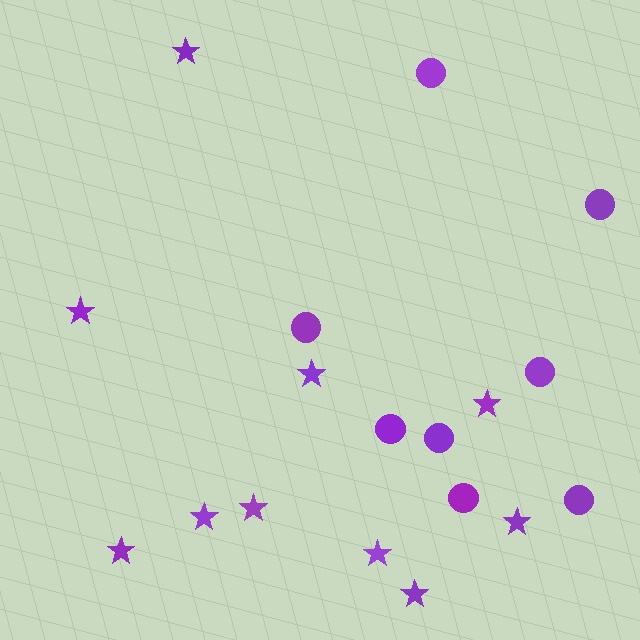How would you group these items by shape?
There are 2 groups: one group of circles (8) and one group of stars (10).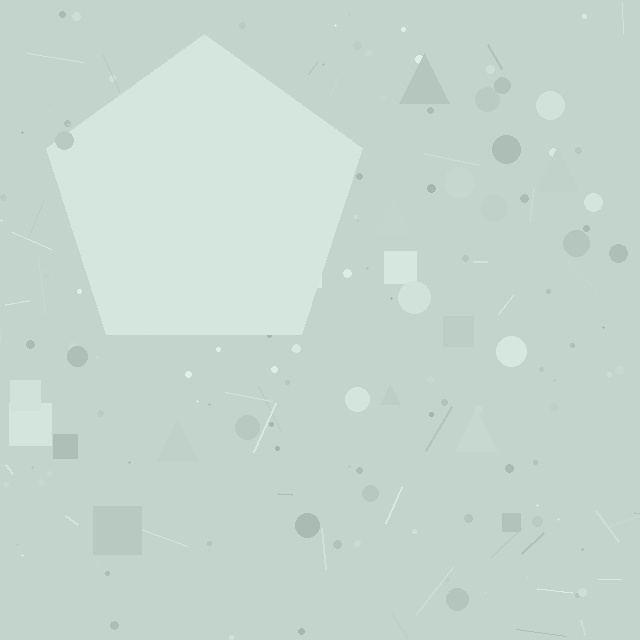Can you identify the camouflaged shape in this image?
The camouflaged shape is a pentagon.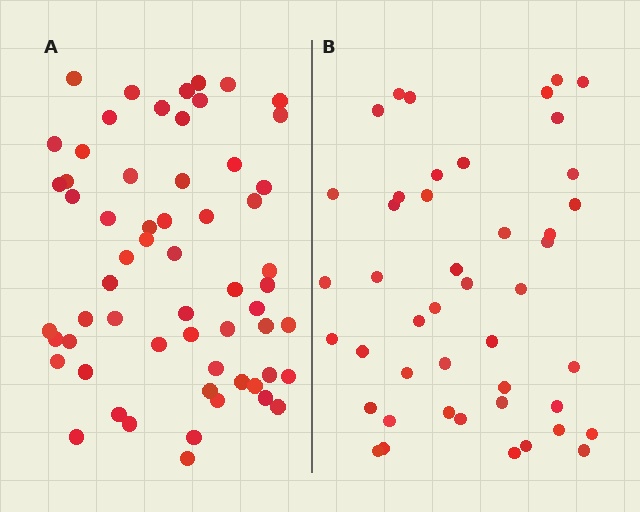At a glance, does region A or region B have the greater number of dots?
Region A (the left region) has more dots.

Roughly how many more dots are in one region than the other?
Region A has approximately 15 more dots than region B.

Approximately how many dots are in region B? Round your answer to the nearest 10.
About 40 dots. (The exact count is 45, which rounds to 40.)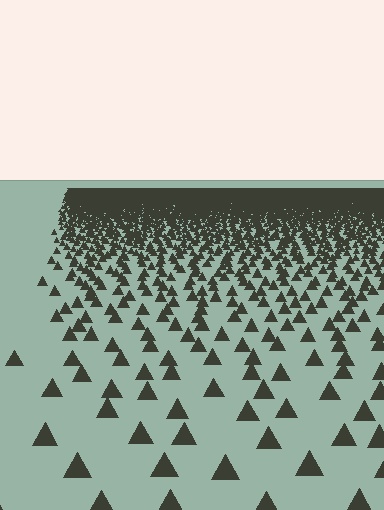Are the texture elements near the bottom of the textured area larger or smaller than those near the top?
Larger. Near the bottom, elements are closer to the viewer and appear at a bigger on-screen size.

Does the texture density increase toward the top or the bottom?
Density increases toward the top.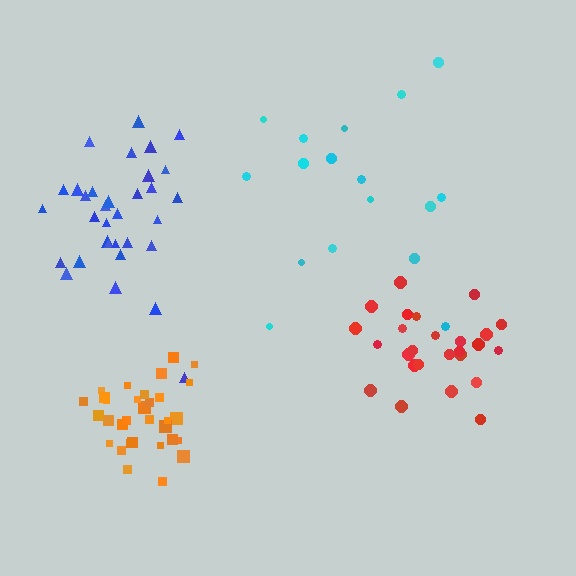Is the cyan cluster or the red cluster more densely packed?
Red.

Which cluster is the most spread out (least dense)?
Cyan.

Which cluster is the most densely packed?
Orange.